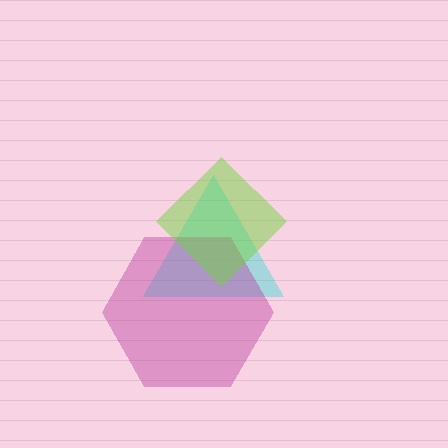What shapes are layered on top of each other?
The layered shapes are: a cyan triangle, a magenta hexagon, a lime diamond.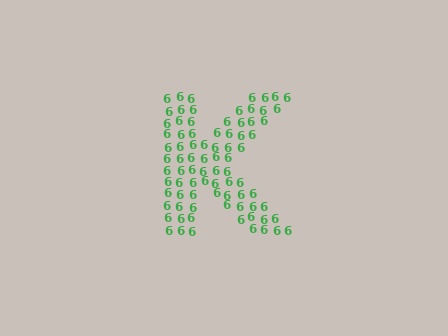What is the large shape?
The large shape is the letter K.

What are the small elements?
The small elements are digit 6's.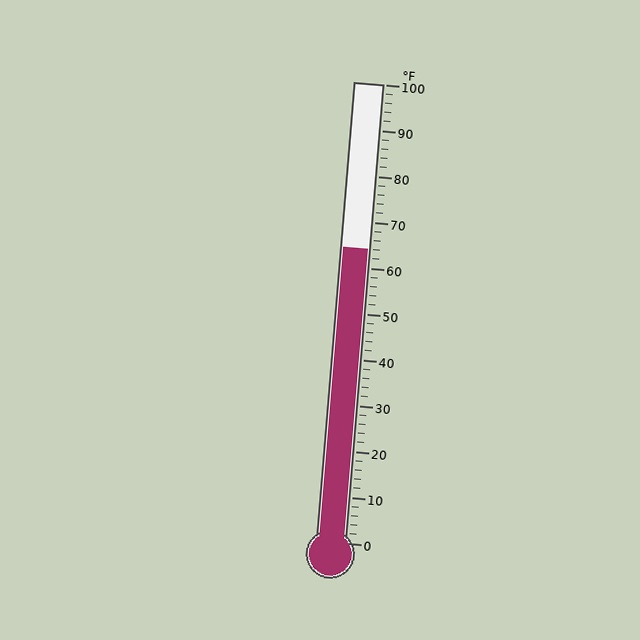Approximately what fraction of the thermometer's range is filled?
The thermometer is filled to approximately 65% of its range.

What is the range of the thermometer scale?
The thermometer scale ranges from 0°F to 100°F.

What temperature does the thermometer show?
The thermometer shows approximately 64°F.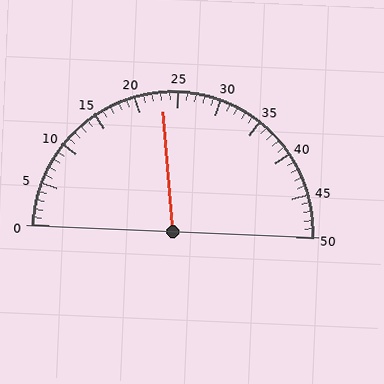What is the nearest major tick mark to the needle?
The nearest major tick mark is 25.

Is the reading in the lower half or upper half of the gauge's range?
The reading is in the lower half of the range (0 to 50).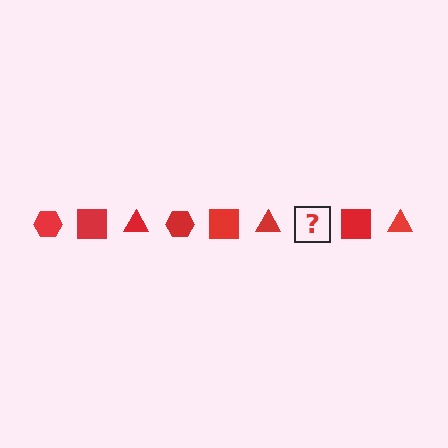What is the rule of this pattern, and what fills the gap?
The rule is that the pattern cycles through hexagon, square, triangle shapes in red. The gap should be filled with a red hexagon.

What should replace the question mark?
The question mark should be replaced with a red hexagon.